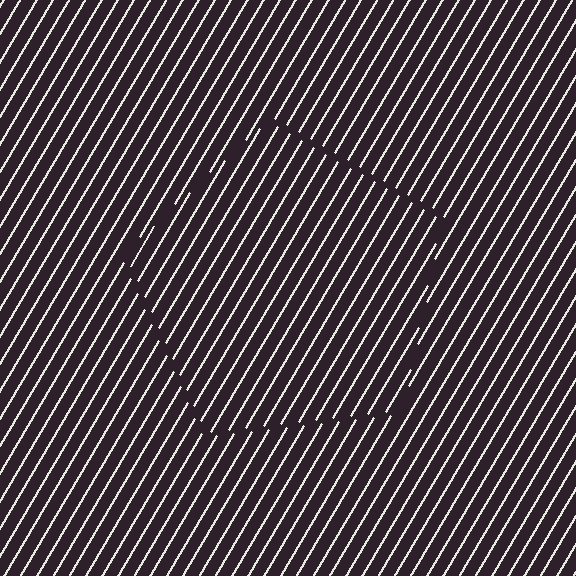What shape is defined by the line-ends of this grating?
An illusory pentagon. The interior of the shape contains the same grating, shifted by half a period — the contour is defined by the phase discontinuity where line-ends from the inner and outer gratings abut.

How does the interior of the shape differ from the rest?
The interior of the shape contains the same grating, shifted by half a period — the contour is defined by the phase discontinuity where line-ends from the inner and outer gratings abut.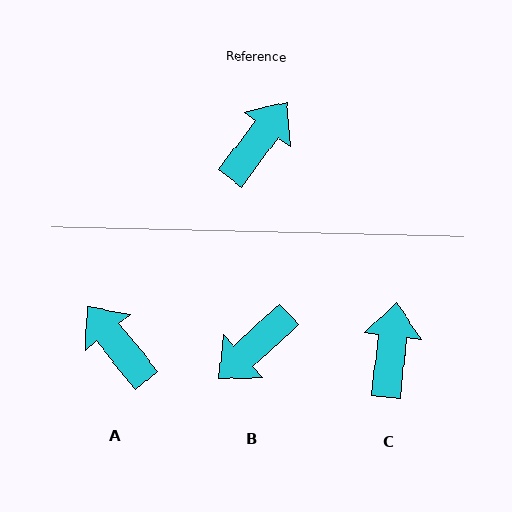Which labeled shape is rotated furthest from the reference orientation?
B, about 170 degrees away.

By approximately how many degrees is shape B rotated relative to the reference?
Approximately 170 degrees counter-clockwise.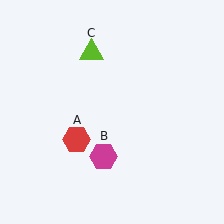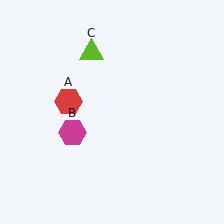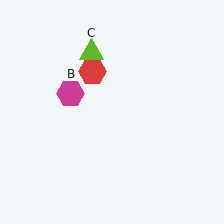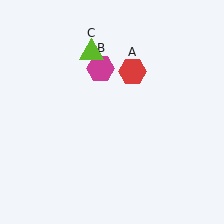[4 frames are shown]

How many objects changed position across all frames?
2 objects changed position: red hexagon (object A), magenta hexagon (object B).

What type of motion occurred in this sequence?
The red hexagon (object A), magenta hexagon (object B) rotated clockwise around the center of the scene.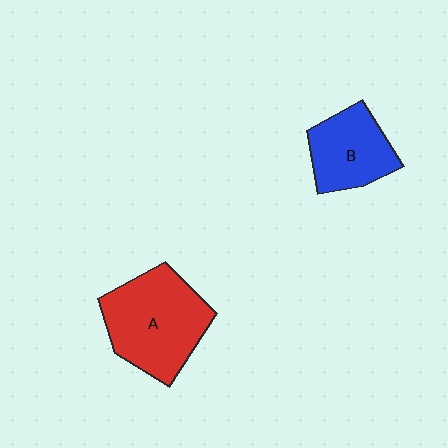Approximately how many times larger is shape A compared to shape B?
Approximately 1.5 times.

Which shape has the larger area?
Shape A (red).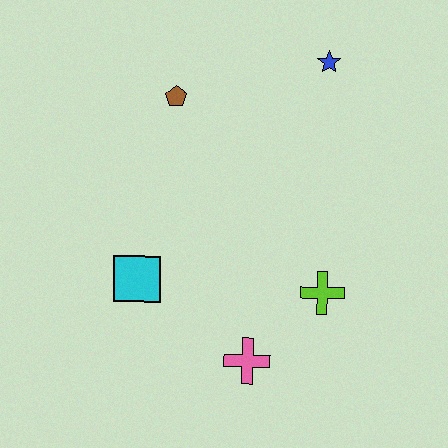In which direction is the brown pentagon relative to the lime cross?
The brown pentagon is above the lime cross.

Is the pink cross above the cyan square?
No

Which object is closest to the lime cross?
The pink cross is closest to the lime cross.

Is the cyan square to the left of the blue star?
Yes